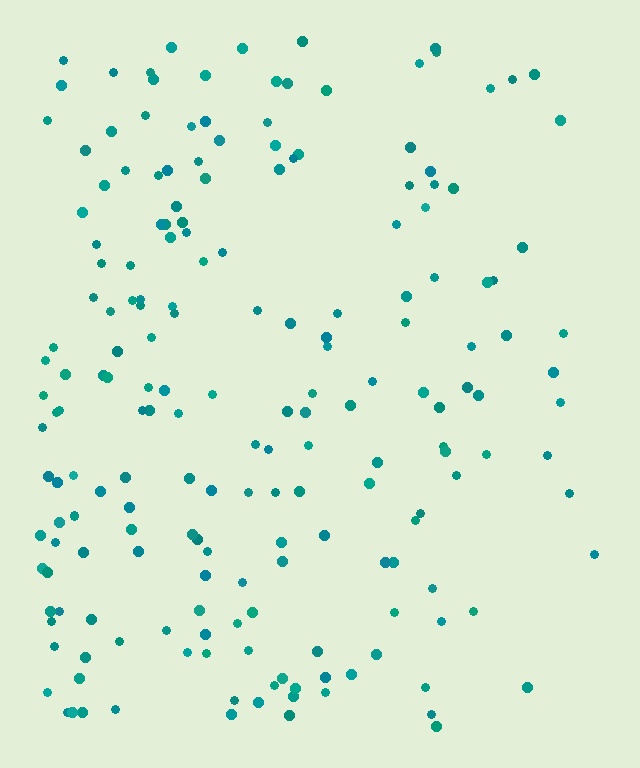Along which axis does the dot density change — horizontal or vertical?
Horizontal.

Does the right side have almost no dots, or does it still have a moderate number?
Still a moderate number, just noticeably fewer than the left.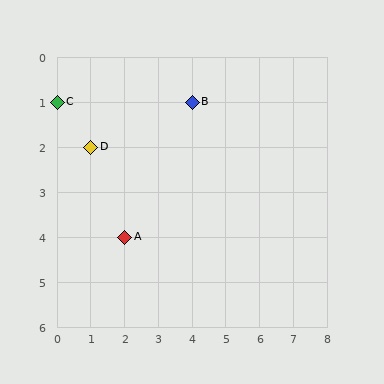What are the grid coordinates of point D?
Point D is at grid coordinates (1, 2).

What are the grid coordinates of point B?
Point B is at grid coordinates (4, 1).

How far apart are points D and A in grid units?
Points D and A are 1 column and 2 rows apart (about 2.2 grid units diagonally).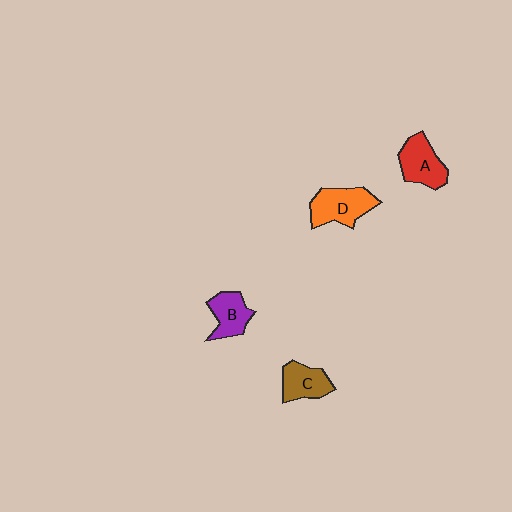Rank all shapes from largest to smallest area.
From largest to smallest: D (orange), A (red), C (brown), B (purple).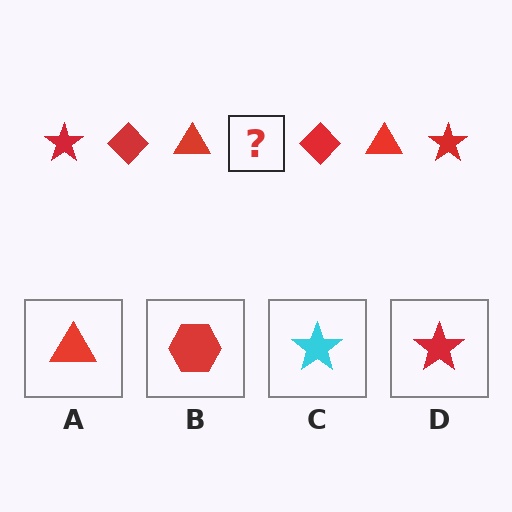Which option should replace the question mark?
Option D.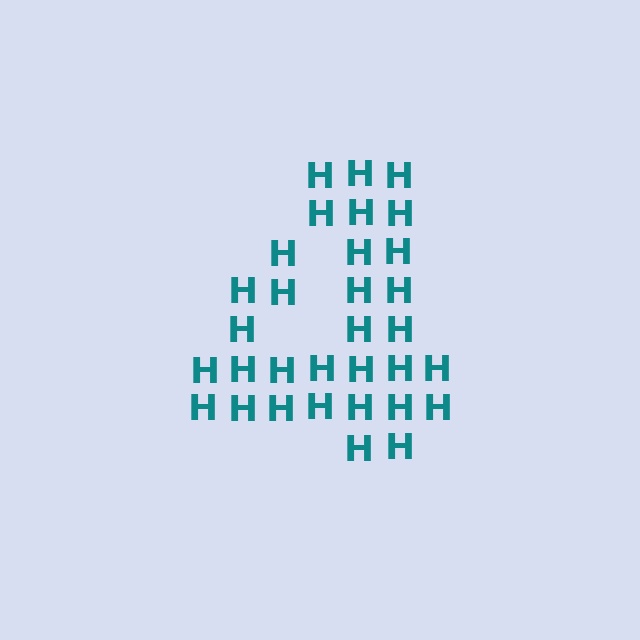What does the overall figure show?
The overall figure shows the digit 4.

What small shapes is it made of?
It is made of small letter H's.